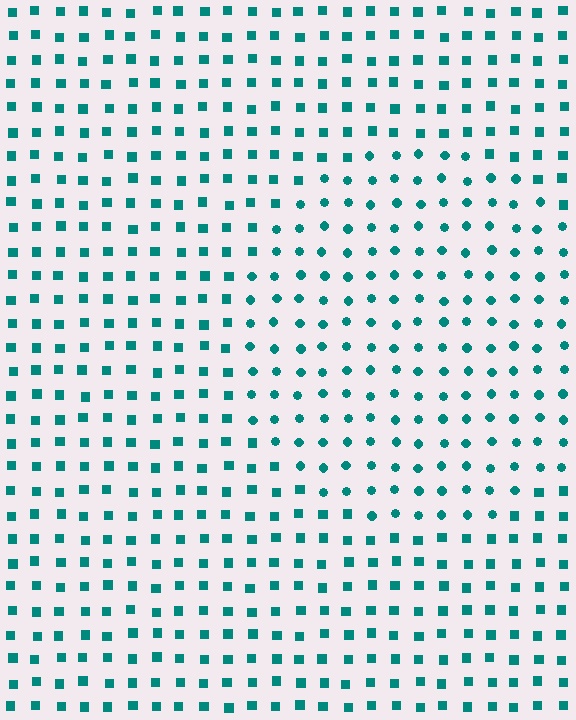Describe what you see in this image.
The image is filled with small teal elements arranged in a uniform grid. A circle-shaped region contains circles, while the surrounding area contains squares. The boundary is defined purely by the change in element shape.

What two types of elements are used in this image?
The image uses circles inside the circle region and squares outside it.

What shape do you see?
I see a circle.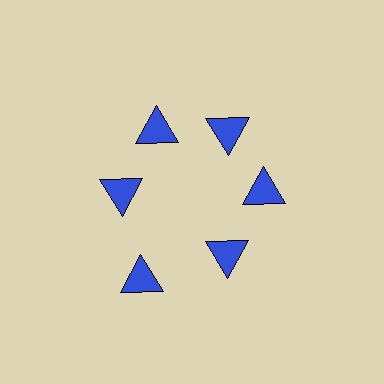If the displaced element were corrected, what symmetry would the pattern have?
It would have 6-fold rotational symmetry — the pattern would map onto itself every 60 degrees.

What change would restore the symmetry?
The symmetry would be restored by moving it inward, back onto the ring so that all 6 triangles sit at equal angles and equal distance from the center.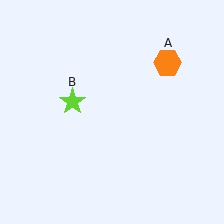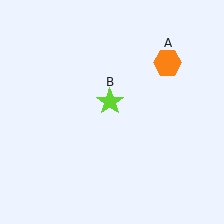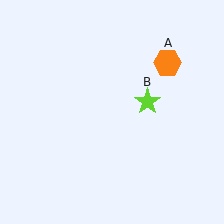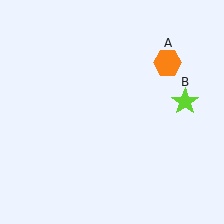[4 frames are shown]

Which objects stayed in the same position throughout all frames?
Orange hexagon (object A) remained stationary.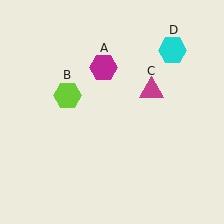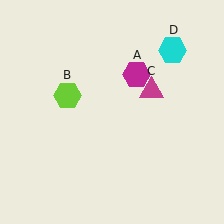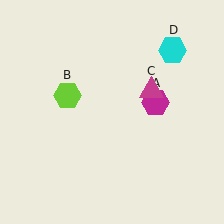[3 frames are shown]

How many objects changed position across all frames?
1 object changed position: magenta hexagon (object A).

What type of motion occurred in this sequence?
The magenta hexagon (object A) rotated clockwise around the center of the scene.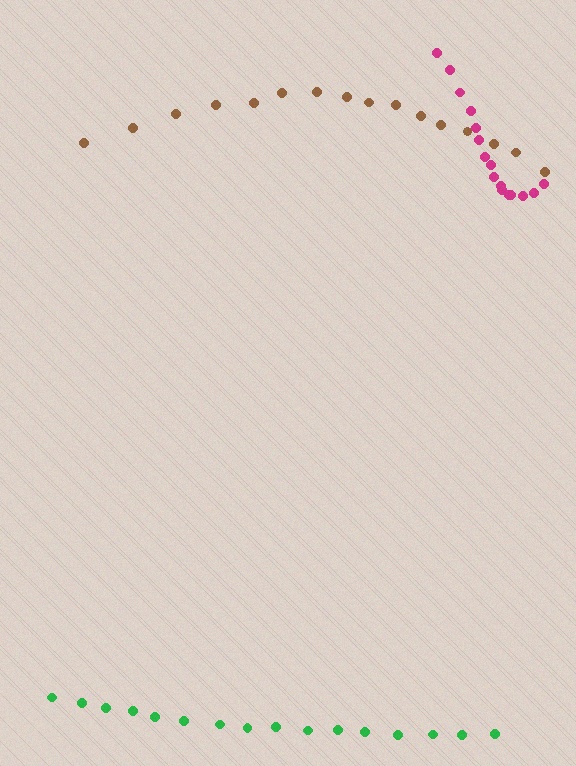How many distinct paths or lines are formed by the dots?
There are 3 distinct paths.